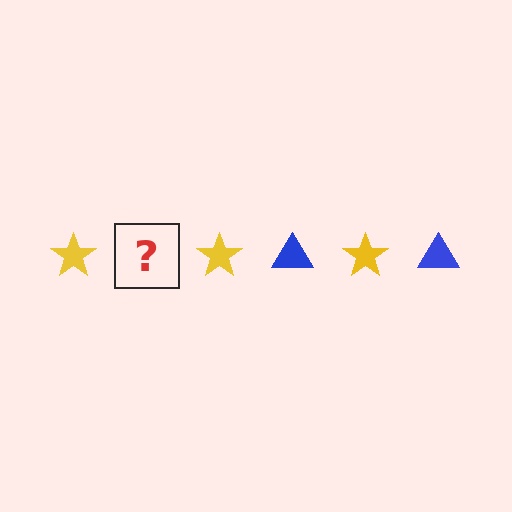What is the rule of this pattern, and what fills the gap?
The rule is that the pattern alternates between yellow star and blue triangle. The gap should be filled with a blue triangle.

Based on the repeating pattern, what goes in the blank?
The blank should be a blue triangle.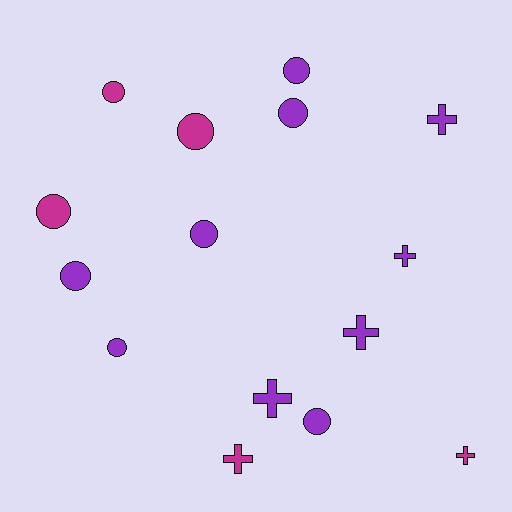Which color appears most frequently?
Purple, with 10 objects.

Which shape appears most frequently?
Circle, with 9 objects.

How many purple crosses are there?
There are 4 purple crosses.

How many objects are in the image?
There are 15 objects.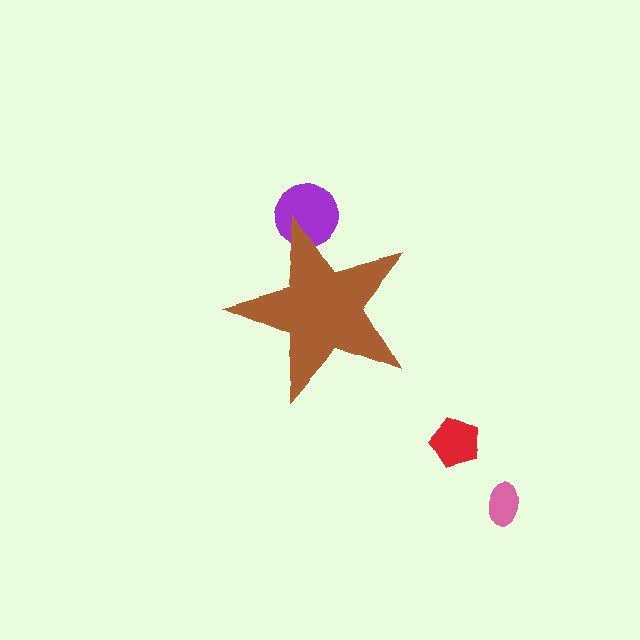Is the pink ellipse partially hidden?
No, the pink ellipse is fully visible.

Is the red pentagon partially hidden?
No, the red pentagon is fully visible.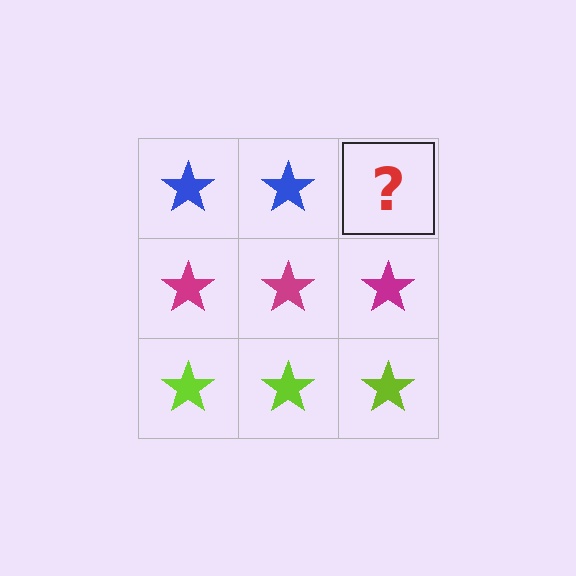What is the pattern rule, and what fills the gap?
The rule is that each row has a consistent color. The gap should be filled with a blue star.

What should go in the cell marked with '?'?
The missing cell should contain a blue star.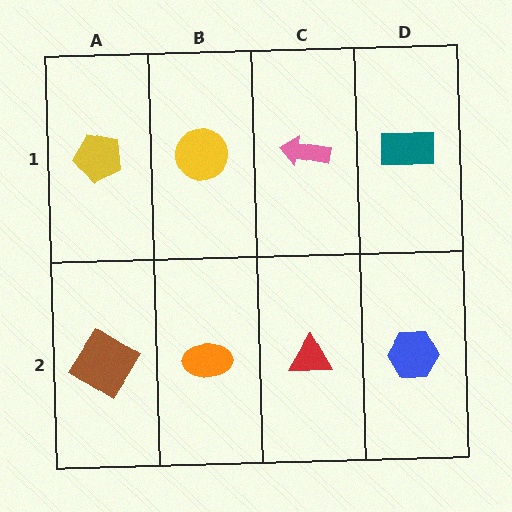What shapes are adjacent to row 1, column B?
An orange ellipse (row 2, column B), a yellow pentagon (row 1, column A), a pink arrow (row 1, column C).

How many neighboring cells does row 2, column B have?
3.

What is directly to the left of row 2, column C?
An orange ellipse.